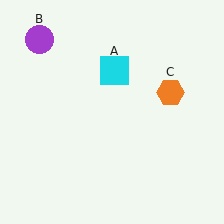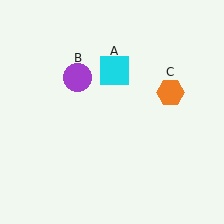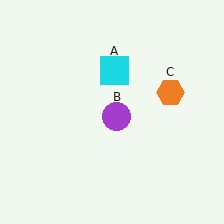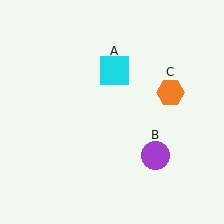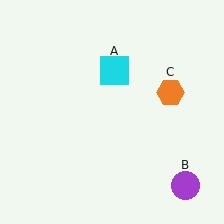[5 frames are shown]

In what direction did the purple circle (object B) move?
The purple circle (object B) moved down and to the right.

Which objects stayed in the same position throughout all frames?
Cyan square (object A) and orange hexagon (object C) remained stationary.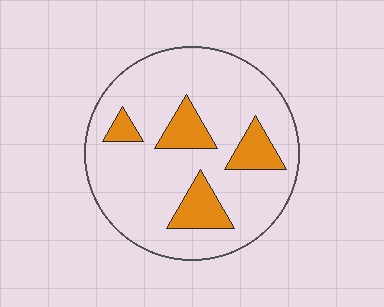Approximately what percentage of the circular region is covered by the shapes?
Approximately 20%.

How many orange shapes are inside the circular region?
4.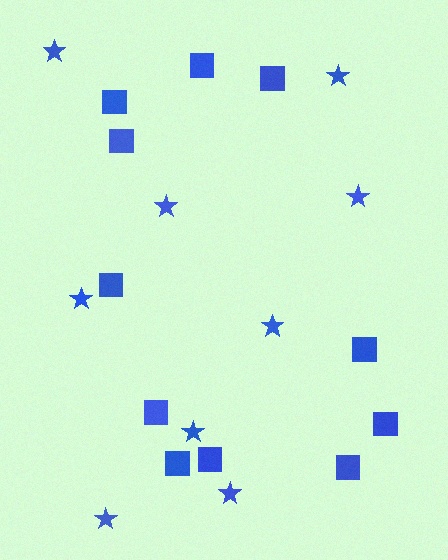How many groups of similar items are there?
There are 2 groups: one group of squares (11) and one group of stars (9).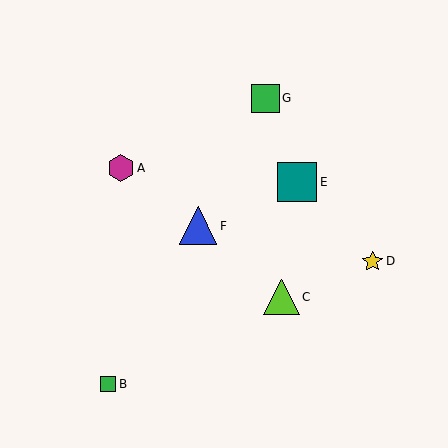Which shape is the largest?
The teal square (labeled E) is the largest.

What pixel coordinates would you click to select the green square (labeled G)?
Click at (265, 98) to select the green square G.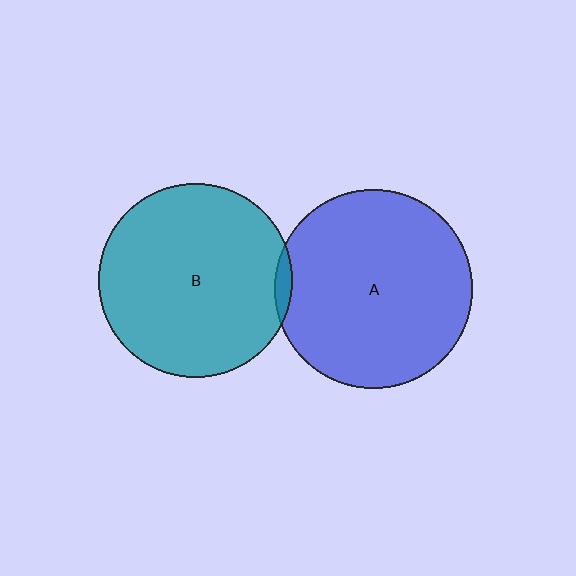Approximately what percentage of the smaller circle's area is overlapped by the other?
Approximately 5%.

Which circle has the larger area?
Circle A (blue).